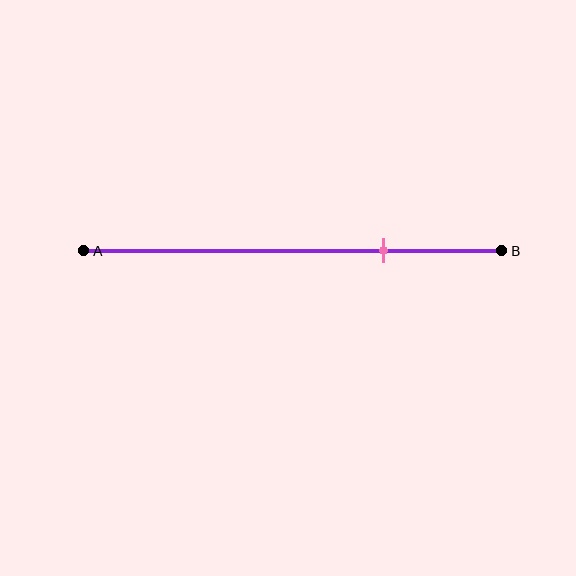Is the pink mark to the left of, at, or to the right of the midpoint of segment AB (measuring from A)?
The pink mark is to the right of the midpoint of segment AB.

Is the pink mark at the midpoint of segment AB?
No, the mark is at about 70% from A, not at the 50% midpoint.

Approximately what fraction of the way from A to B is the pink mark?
The pink mark is approximately 70% of the way from A to B.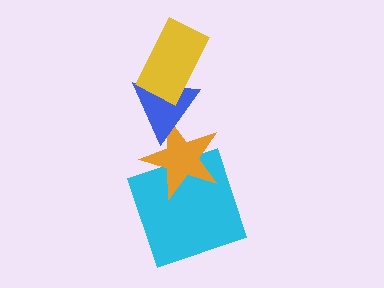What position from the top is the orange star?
The orange star is 3rd from the top.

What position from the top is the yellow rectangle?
The yellow rectangle is 1st from the top.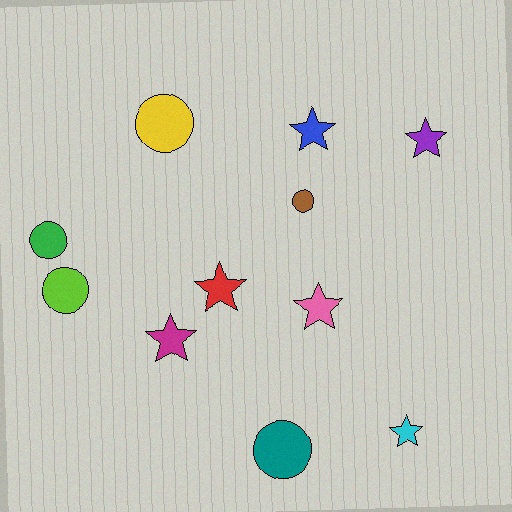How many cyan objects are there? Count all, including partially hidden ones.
There is 1 cyan object.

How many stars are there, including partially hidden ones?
There are 6 stars.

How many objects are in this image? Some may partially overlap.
There are 11 objects.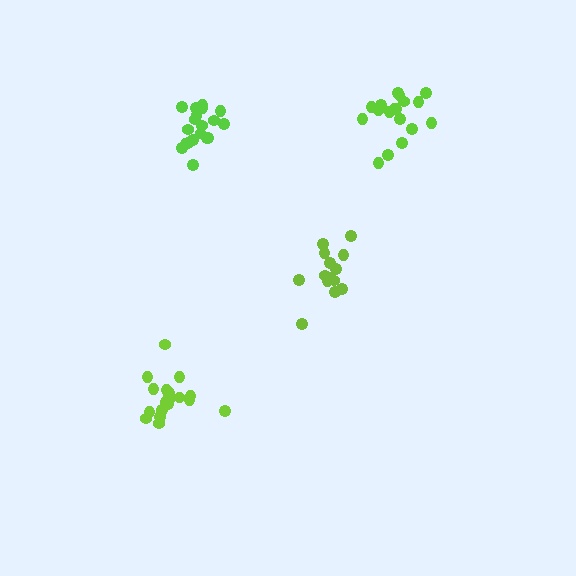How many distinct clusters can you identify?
There are 4 distinct clusters.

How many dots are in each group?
Group 1: 19 dots, Group 2: 19 dots, Group 3: 18 dots, Group 4: 14 dots (70 total).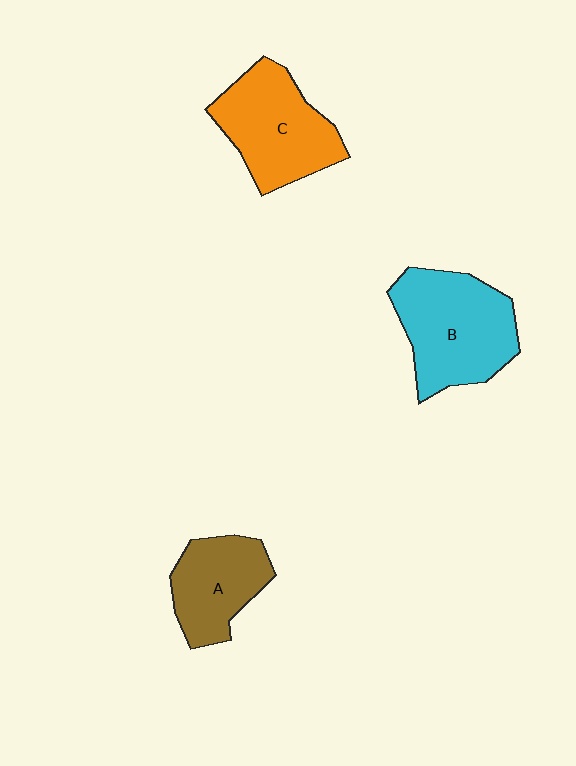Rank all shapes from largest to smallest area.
From largest to smallest: B (cyan), C (orange), A (brown).